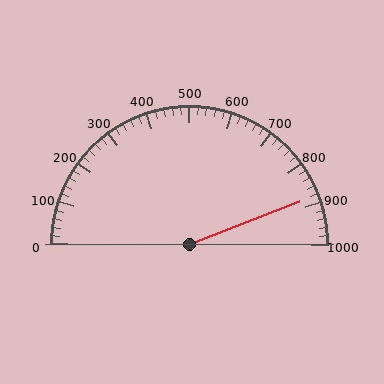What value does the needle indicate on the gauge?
The needle indicates approximately 880.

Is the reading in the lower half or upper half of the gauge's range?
The reading is in the upper half of the range (0 to 1000).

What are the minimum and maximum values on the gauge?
The gauge ranges from 0 to 1000.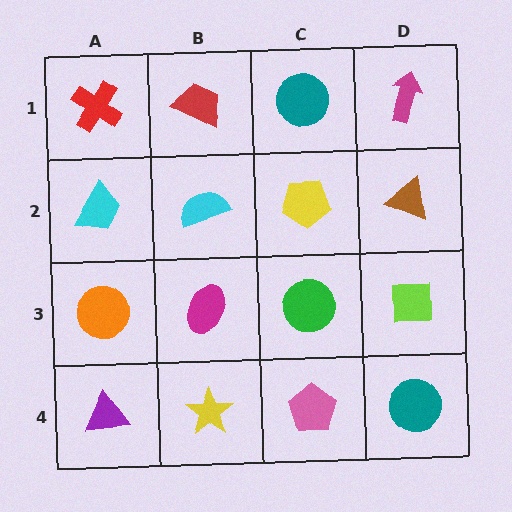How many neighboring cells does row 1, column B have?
3.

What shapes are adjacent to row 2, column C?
A teal circle (row 1, column C), a green circle (row 3, column C), a cyan semicircle (row 2, column B), a brown triangle (row 2, column D).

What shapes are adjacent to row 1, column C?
A yellow pentagon (row 2, column C), a red trapezoid (row 1, column B), a magenta arrow (row 1, column D).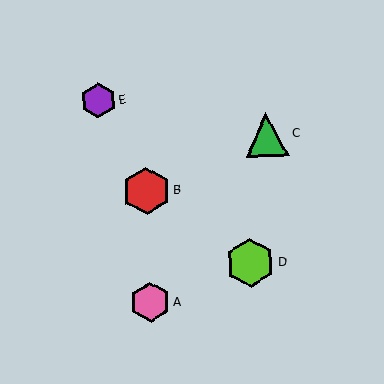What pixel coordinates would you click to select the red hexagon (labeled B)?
Click at (147, 191) to select the red hexagon B.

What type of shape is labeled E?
Shape E is a purple hexagon.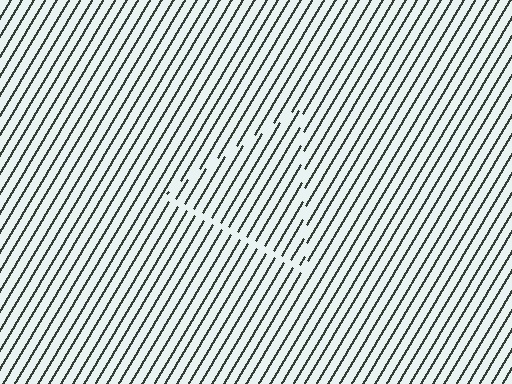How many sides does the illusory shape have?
3 sides — the line-ends trace a triangle.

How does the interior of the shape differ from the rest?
The interior of the shape contains the same grating, shifted by half a period — the contour is defined by the phase discontinuity where line-ends from the inner and outer gratings abut.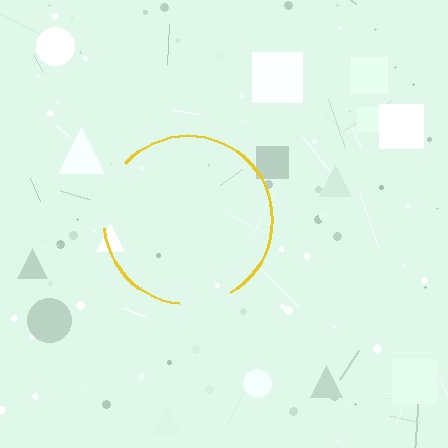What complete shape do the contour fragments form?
The contour fragments form a circle.